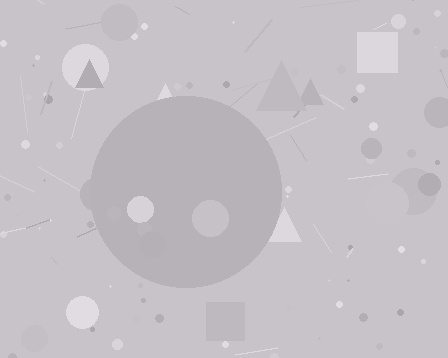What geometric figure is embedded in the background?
A circle is embedded in the background.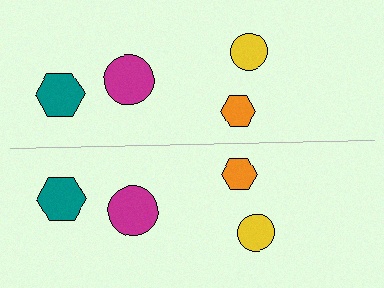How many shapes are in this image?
There are 8 shapes in this image.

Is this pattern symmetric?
Yes, this pattern has bilateral (reflection) symmetry.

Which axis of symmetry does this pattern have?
The pattern has a horizontal axis of symmetry running through the center of the image.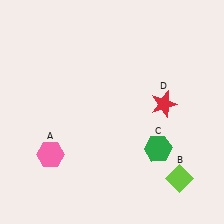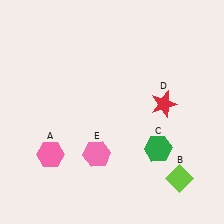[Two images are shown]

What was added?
A pink hexagon (E) was added in Image 2.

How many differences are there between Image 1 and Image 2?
There is 1 difference between the two images.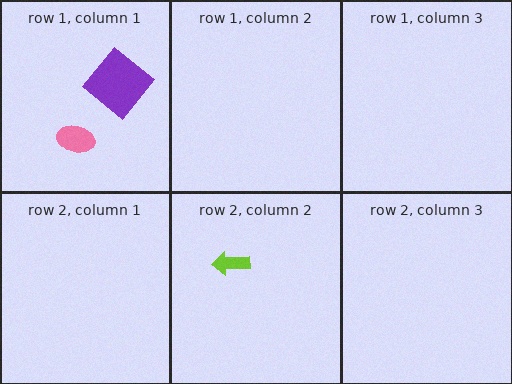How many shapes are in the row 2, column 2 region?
1.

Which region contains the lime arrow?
The row 2, column 2 region.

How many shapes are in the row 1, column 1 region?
2.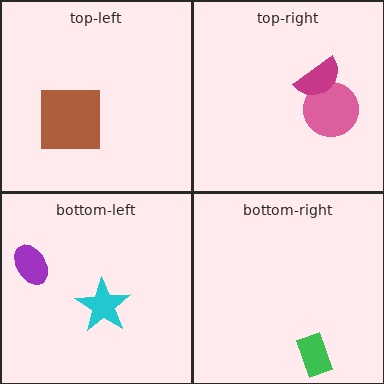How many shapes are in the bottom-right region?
1.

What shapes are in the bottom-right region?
The green rectangle.